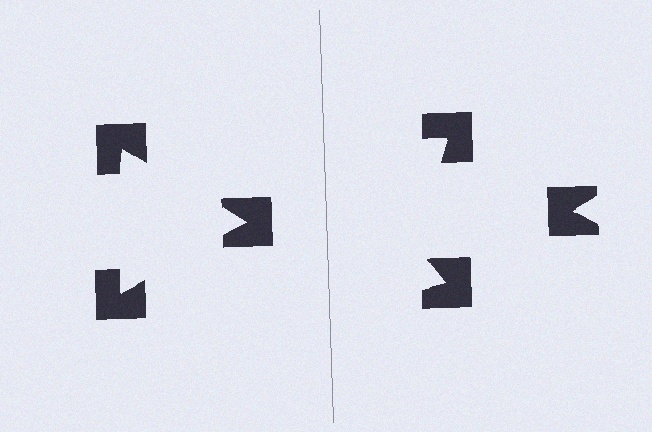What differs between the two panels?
The notched squares are positioned identically on both sides; only the wedge orientations differ. On the left they align to a triangle; on the right they are misaligned.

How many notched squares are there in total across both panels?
6 — 3 on each side.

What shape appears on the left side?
An illusory triangle.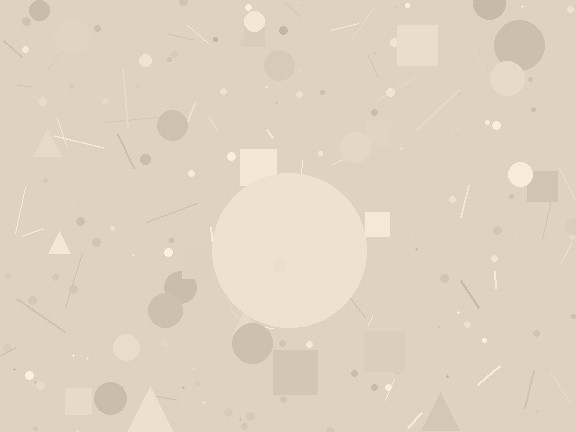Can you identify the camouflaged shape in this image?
The camouflaged shape is a circle.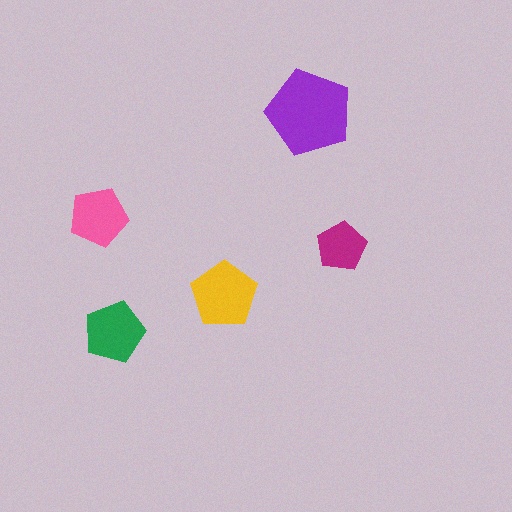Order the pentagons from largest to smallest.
the purple one, the yellow one, the green one, the pink one, the magenta one.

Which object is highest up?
The purple pentagon is topmost.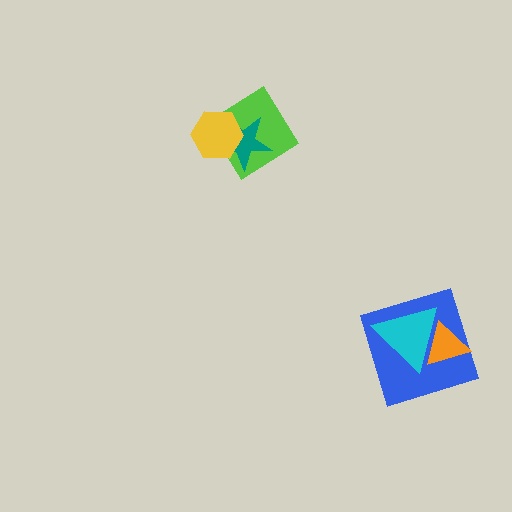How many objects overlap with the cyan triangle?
2 objects overlap with the cyan triangle.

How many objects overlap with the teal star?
2 objects overlap with the teal star.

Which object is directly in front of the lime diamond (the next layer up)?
The teal star is directly in front of the lime diamond.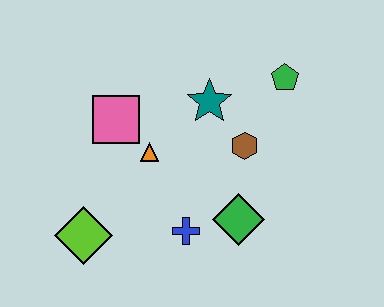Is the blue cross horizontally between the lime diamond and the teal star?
Yes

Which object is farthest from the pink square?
The green pentagon is farthest from the pink square.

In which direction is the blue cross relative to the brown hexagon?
The blue cross is below the brown hexagon.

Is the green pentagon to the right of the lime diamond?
Yes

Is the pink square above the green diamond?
Yes